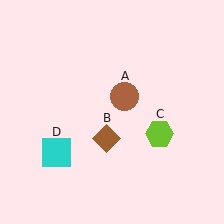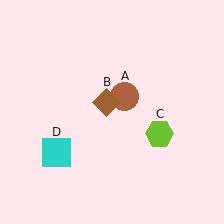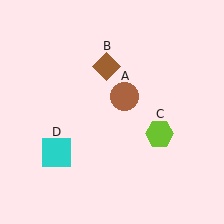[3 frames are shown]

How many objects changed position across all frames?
1 object changed position: brown diamond (object B).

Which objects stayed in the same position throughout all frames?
Brown circle (object A) and lime hexagon (object C) and cyan square (object D) remained stationary.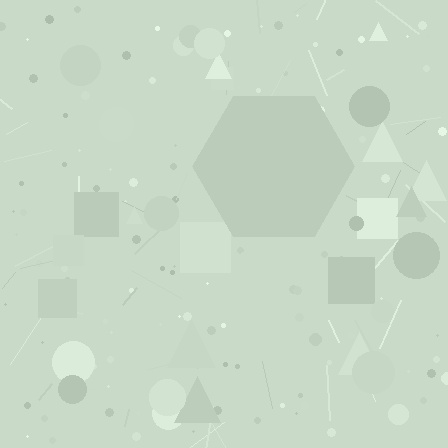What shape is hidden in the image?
A hexagon is hidden in the image.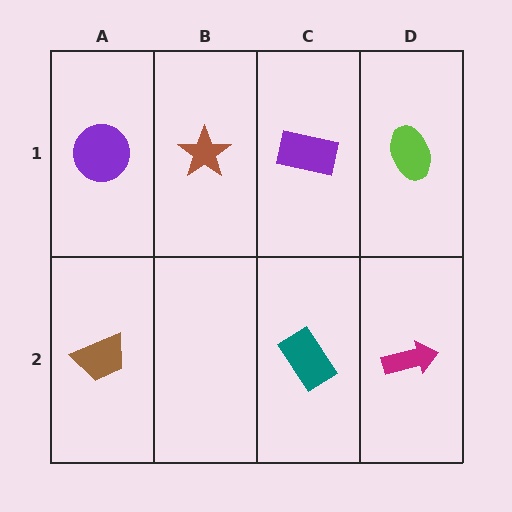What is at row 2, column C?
A teal rectangle.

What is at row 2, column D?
A magenta arrow.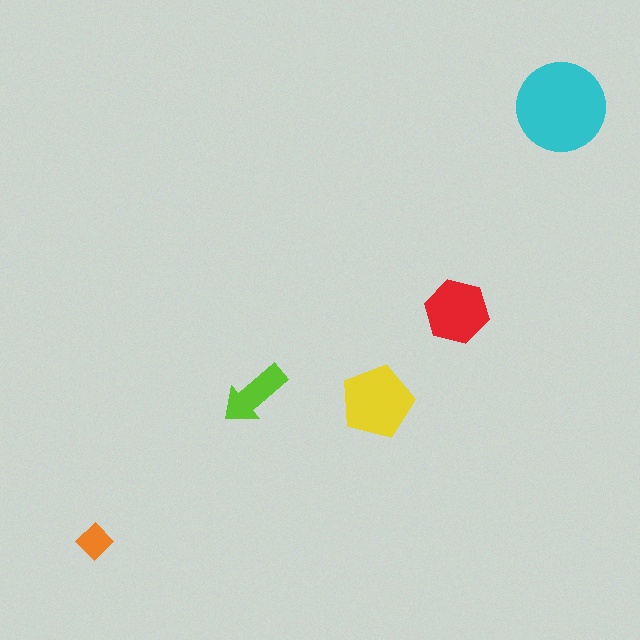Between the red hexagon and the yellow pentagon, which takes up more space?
The yellow pentagon.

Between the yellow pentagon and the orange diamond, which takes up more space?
The yellow pentagon.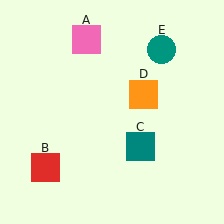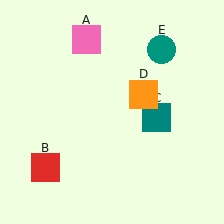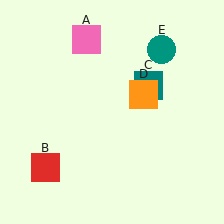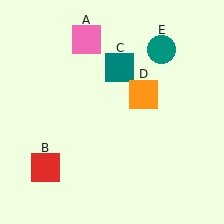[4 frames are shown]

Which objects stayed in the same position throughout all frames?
Pink square (object A) and red square (object B) and orange square (object D) and teal circle (object E) remained stationary.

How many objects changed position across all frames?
1 object changed position: teal square (object C).